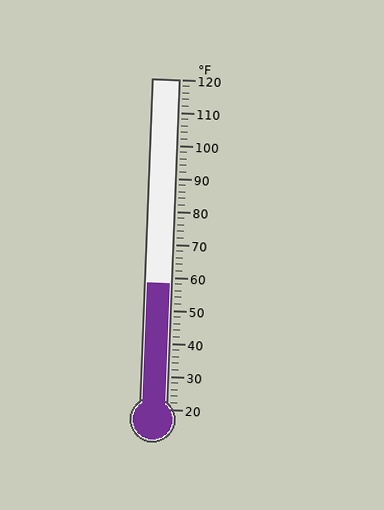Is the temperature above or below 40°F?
The temperature is above 40°F.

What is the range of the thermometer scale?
The thermometer scale ranges from 20°F to 120°F.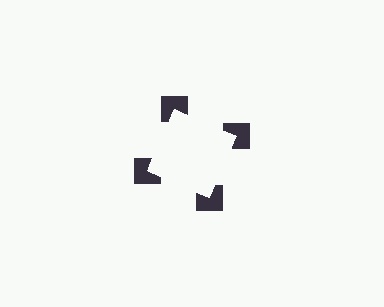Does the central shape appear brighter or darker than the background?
It typically appears slightly brighter than the background, even though no actual brightness change is drawn.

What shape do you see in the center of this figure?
An illusory square — its edges are inferred from the aligned wedge cuts in the notched squares, not physically drawn.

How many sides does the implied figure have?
4 sides.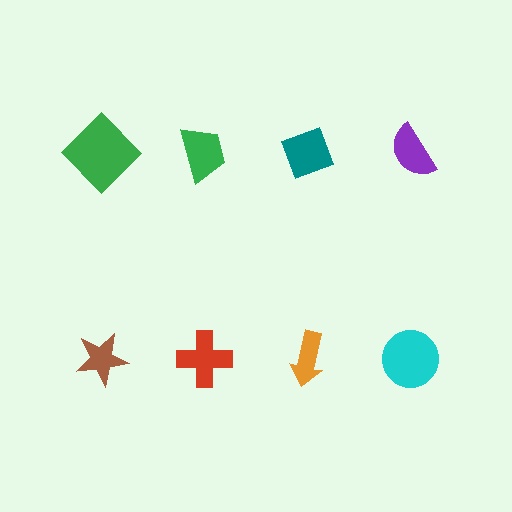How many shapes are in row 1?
4 shapes.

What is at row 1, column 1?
A green diamond.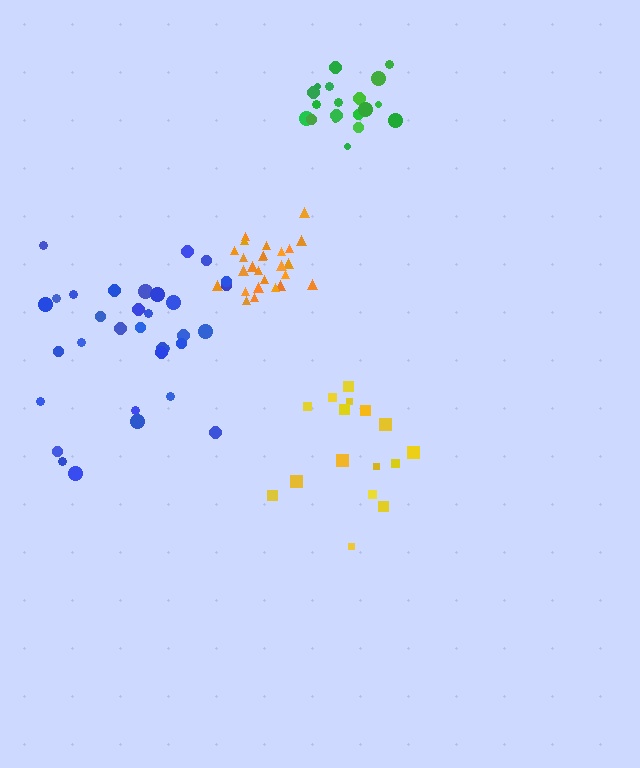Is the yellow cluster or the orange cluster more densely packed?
Orange.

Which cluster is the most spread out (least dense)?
Blue.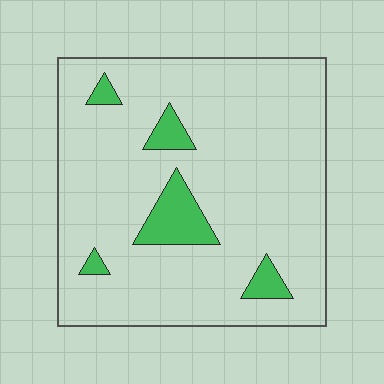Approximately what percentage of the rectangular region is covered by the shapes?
Approximately 10%.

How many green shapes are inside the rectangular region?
5.